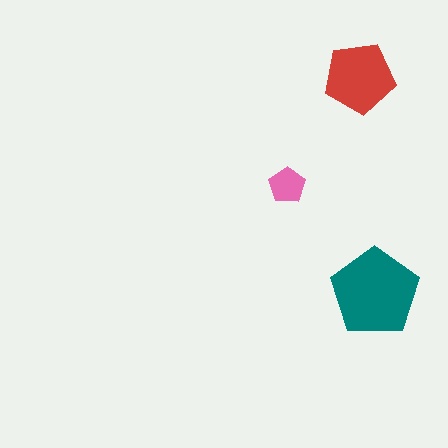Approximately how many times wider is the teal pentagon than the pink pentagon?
About 2.5 times wider.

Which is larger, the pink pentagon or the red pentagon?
The red one.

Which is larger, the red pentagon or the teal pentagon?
The teal one.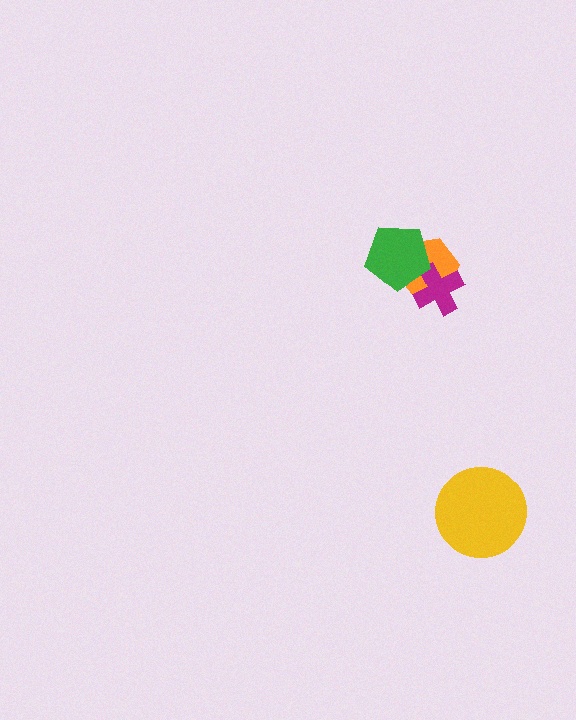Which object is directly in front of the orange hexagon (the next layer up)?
The magenta cross is directly in front of the orange hexagon.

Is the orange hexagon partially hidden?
Yes, it is partially covered by another shape.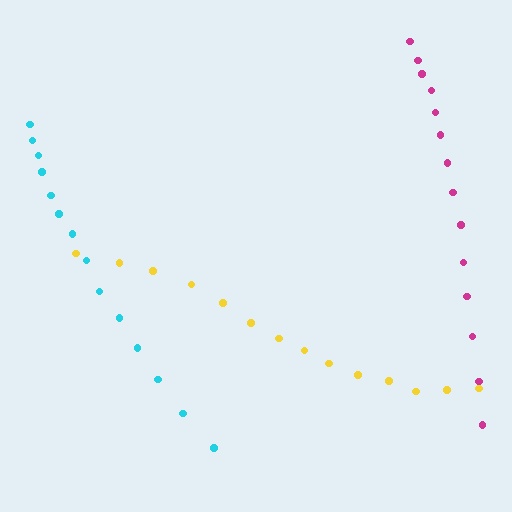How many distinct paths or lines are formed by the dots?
There are 3 distinct paths.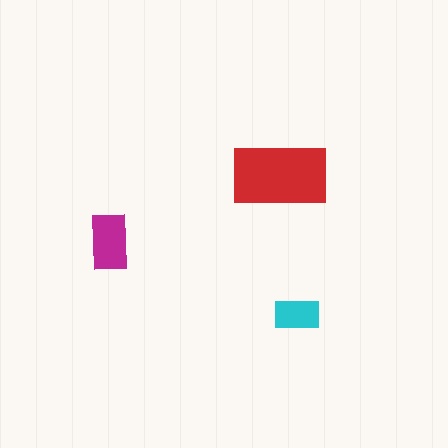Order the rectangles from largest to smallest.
the red one, the magenta one, the cyan one.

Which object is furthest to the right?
The cyan rectangle is rightmost.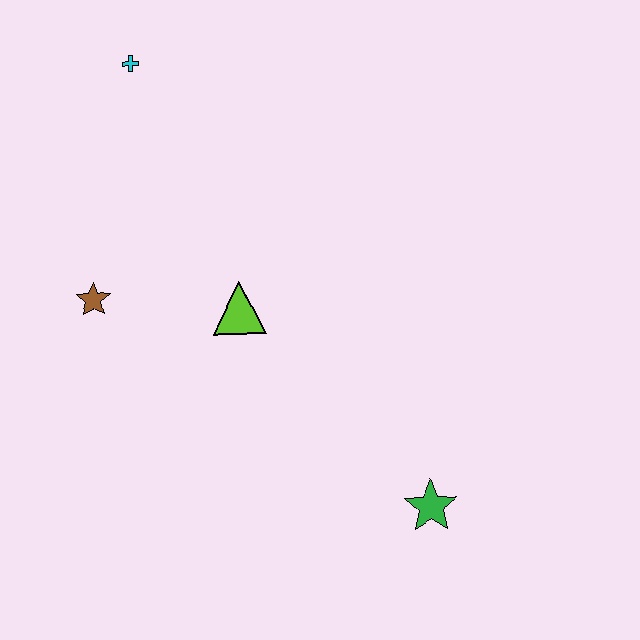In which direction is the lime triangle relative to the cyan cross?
The lime triangle is below the cyan cross.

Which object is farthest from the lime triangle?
The green star is farthest from the lime triangle.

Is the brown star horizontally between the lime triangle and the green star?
No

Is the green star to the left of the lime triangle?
No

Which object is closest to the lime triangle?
The brown star is closest to the lime triangle.